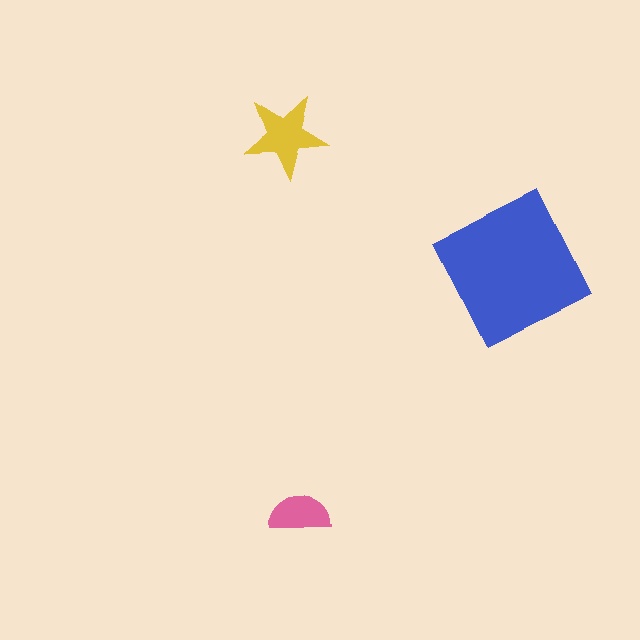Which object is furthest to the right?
The blue square is rightmost.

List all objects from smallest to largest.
The pink semicircle, the yellow star, the blue square.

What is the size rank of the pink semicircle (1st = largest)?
3rd.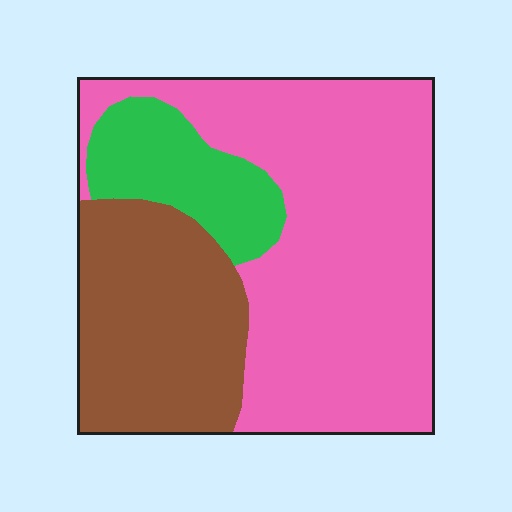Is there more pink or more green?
Pink.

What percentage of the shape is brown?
Brown takes up about one quarter (1/4) of the shape.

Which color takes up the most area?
Pink, at roughly 55%.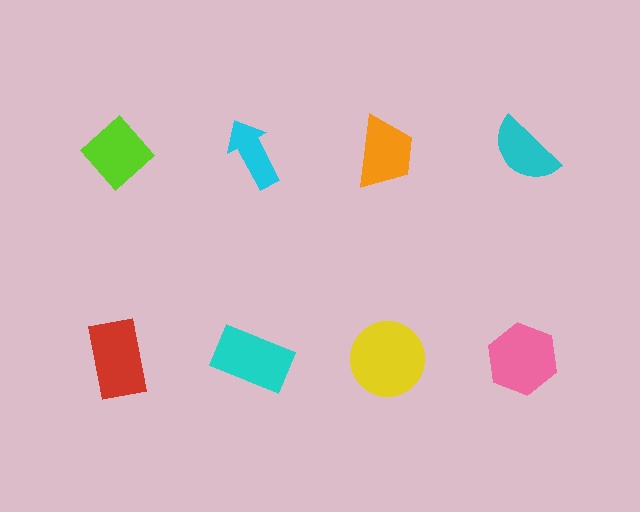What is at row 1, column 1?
A lime diamond.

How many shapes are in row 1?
4 shapes.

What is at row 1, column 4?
A cyan semicircle.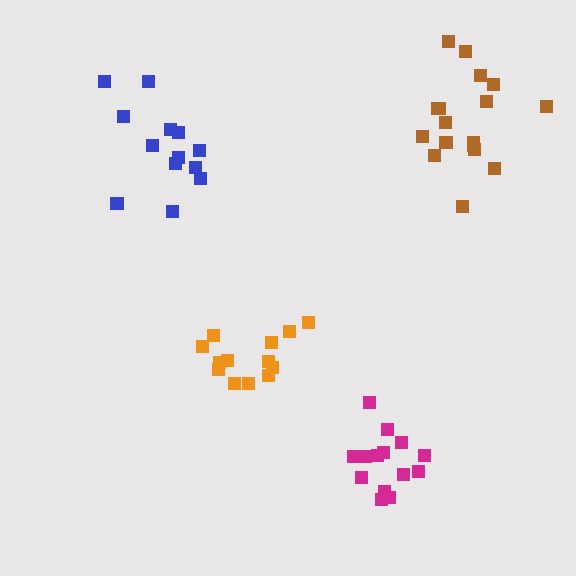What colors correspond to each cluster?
The clusters are colored: orange, blue, magenta, brown.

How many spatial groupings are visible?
There are 4 spatial groupings.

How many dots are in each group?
Group 1: 13 dots, Group 2: 13 dots, Group 3: 14 dots, Group 4: 17 dots (57 total).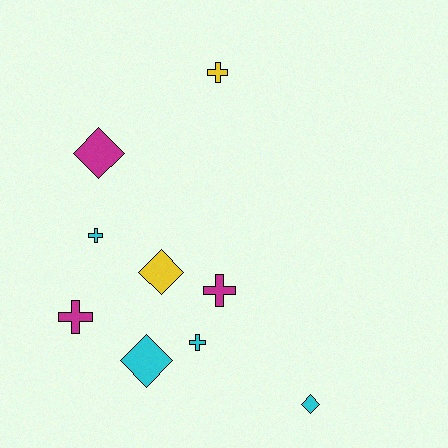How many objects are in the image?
There are 9 objects.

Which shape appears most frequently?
Cross, with 5 objects.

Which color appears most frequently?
Cyan, with 4 objects.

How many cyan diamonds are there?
There are 2 cyan diamonds.